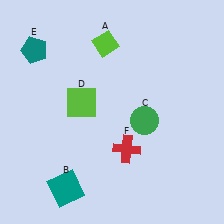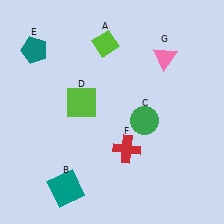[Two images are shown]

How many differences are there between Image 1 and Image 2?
There is 1 difference between the two images.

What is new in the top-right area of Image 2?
A pink triangle (G) was added in the top-right area of Image 2.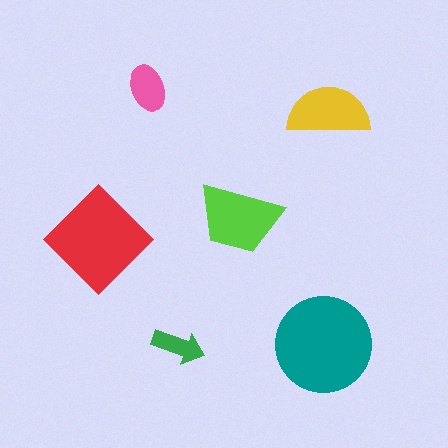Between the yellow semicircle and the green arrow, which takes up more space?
The yellow semicircle.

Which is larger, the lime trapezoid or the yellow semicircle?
The lime trapezoid.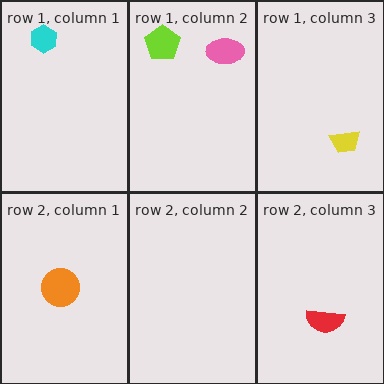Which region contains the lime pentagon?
The row 1, column 2 region.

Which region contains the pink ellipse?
The row 1, column 2 region.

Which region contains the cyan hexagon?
The row 1, column 1 region.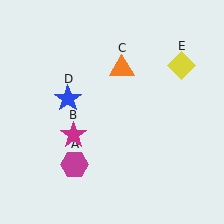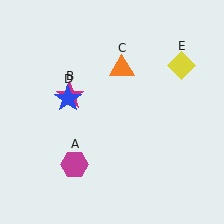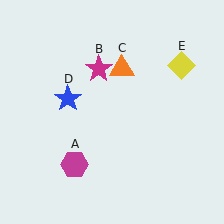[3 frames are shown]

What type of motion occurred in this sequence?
The magenta star (object B) rotated clockwise around the center of the scene.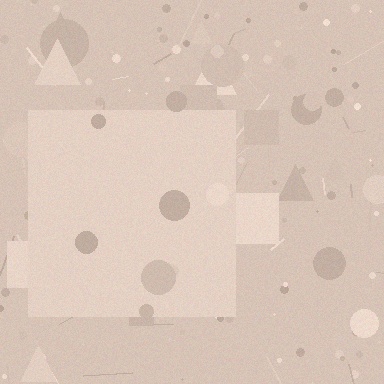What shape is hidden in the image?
A square is hidden in the image.